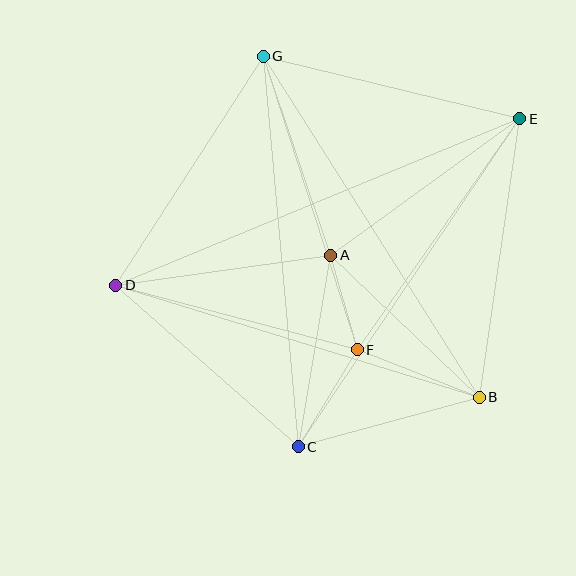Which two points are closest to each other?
Points A and F are closest to each other.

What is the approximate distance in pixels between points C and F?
The distance between C and F is approximately 114 pixels.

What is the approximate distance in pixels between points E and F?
The distance between E and F is approximately 282 pixels.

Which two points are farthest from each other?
Points D and E are farthest from each other.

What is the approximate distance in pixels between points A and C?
The distance between A and C is approximately 194 pixels.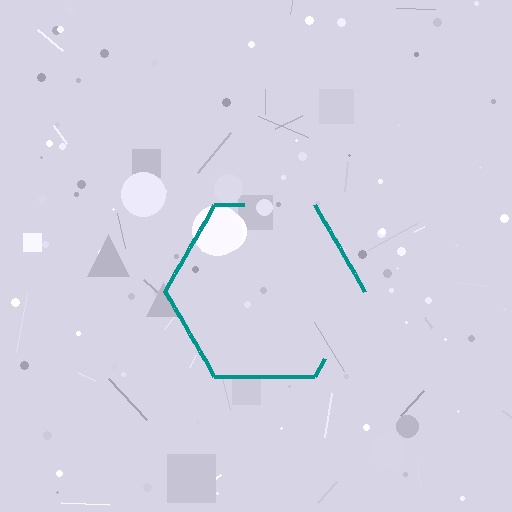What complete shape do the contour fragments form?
The contour fragments form a hexagon.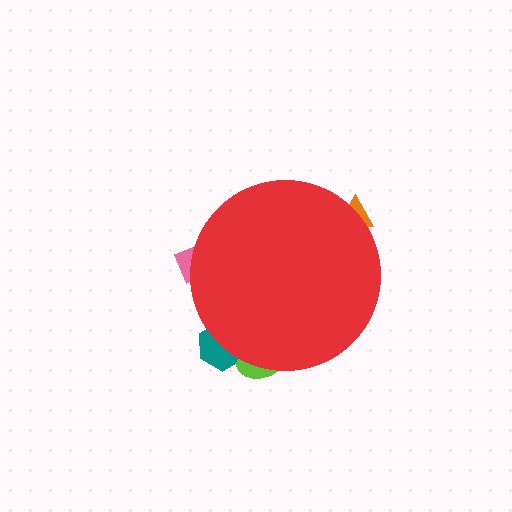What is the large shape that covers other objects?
A red circle.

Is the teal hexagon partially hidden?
Yes, the teal hexagon is partially hidden behind the red circle.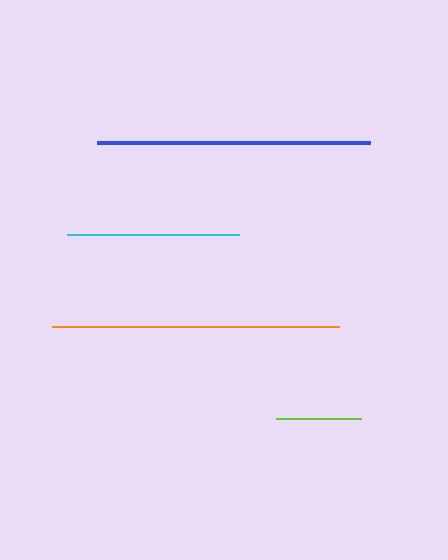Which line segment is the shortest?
The lime line is the shortest at approximately 85 pixels.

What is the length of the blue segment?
The blue segment is approximately 273 pixels long.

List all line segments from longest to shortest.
From longest to shortest: orange, blue, cyan, lime.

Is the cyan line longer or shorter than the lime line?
The cyan line is longer than the lime line.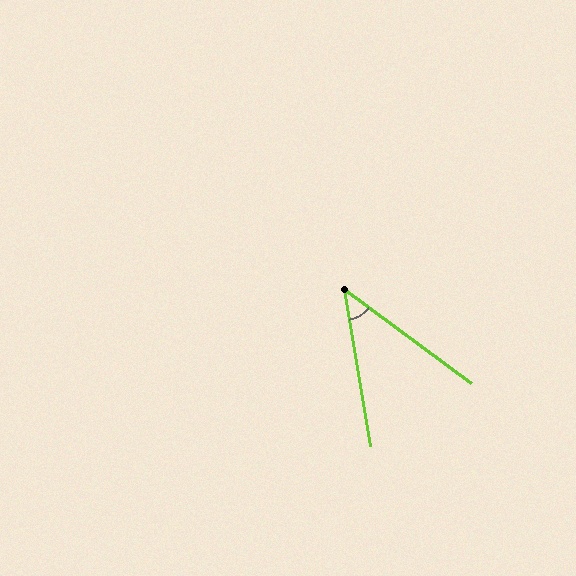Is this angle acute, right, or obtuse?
It is acute.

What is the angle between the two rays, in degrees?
Approximately 44 degrees.